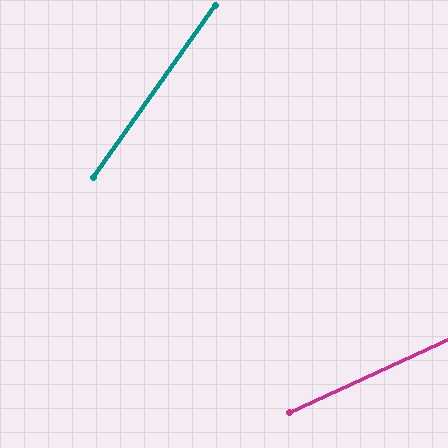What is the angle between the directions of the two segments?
Approximately 30 degrees.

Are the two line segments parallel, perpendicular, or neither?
Neither parallel nor perpendicular — they differ by about 30°.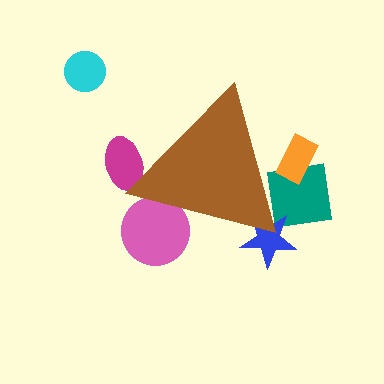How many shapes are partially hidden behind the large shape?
5 shapes are partially hidden.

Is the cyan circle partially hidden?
No, the cyan circle is fully visible.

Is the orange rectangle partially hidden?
Yes, the orange rectangle is partially hidden behind the brown triangle.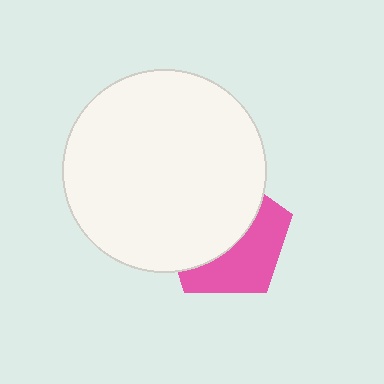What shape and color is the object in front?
The object in front is a white circle.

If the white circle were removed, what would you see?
You would see the complete pink pentagon.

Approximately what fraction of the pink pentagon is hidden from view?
Roughly 56% of the pink pentagon is hidden behind the white circle.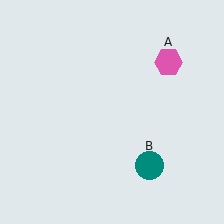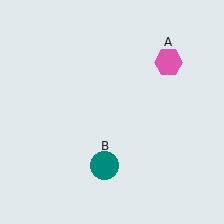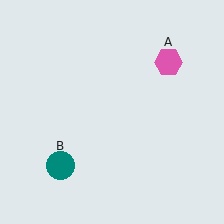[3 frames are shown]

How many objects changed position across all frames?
1 object changed position: teal circle (object B).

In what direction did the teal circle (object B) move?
The teal circle (object B) moved left.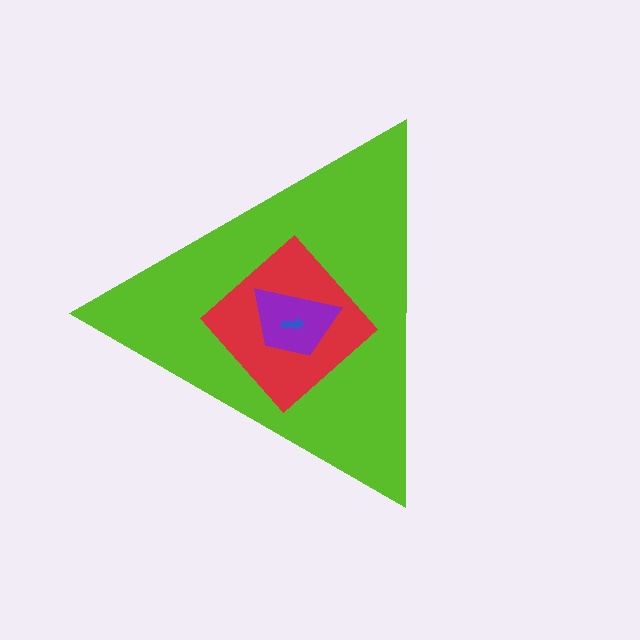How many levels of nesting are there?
4.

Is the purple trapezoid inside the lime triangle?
Yes.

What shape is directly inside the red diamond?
The purple trapezoid.